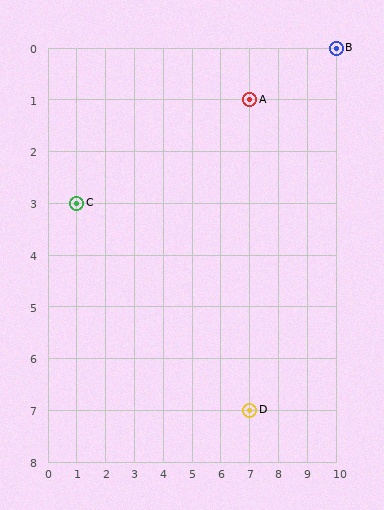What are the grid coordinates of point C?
Point C is at grid coordinates (1, 3).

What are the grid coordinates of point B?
Point B is at grid coordinates (10, 0).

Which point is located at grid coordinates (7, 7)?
Point D is at (7, 7).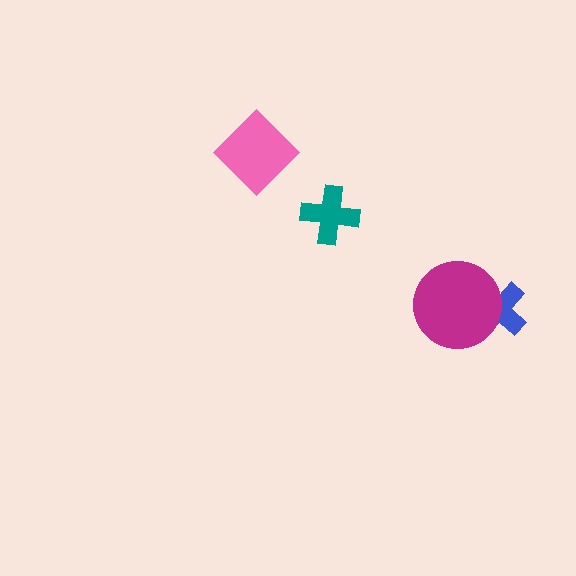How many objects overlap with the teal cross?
0 objects overlap with the teal cross.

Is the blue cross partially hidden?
Yes, it is partially covered by another shape.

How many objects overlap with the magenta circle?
1 object overlaps with the magenta circle.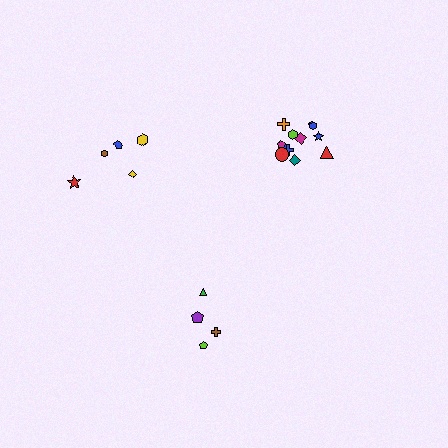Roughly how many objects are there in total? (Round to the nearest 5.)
Roughly 20 objects in total.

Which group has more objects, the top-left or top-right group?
The top-right group.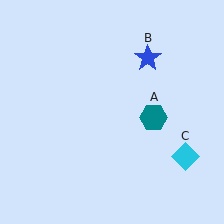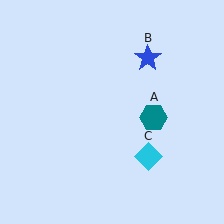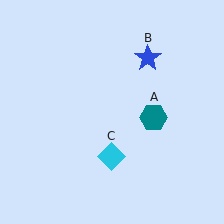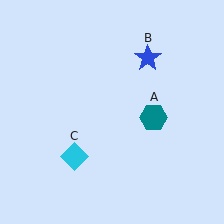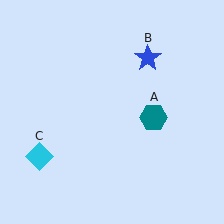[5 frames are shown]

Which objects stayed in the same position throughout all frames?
Teal hexagon (object A) and blue star (object B) remained stationary.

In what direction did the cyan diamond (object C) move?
The cyan diamond (object C) moved left.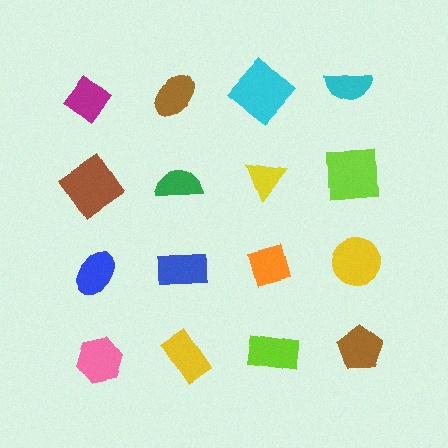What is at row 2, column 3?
A yellow triangle.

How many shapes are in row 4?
4 shapes.